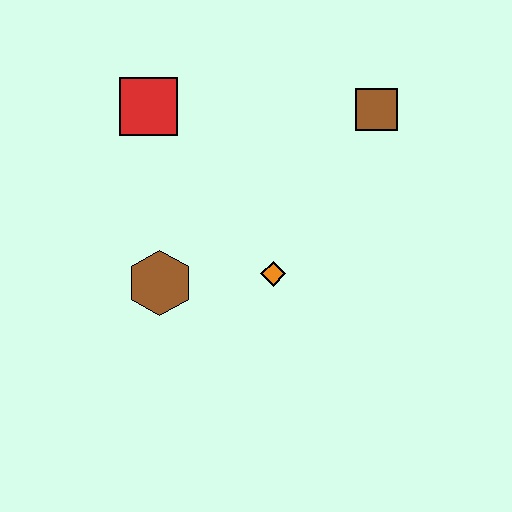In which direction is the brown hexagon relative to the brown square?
The brown hexagon is to the left of the brown square.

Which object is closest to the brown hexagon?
The orange diamond is closest to the brown hexagon.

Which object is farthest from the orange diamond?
The red square is farthest from the orange diamond.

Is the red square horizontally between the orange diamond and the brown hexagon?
No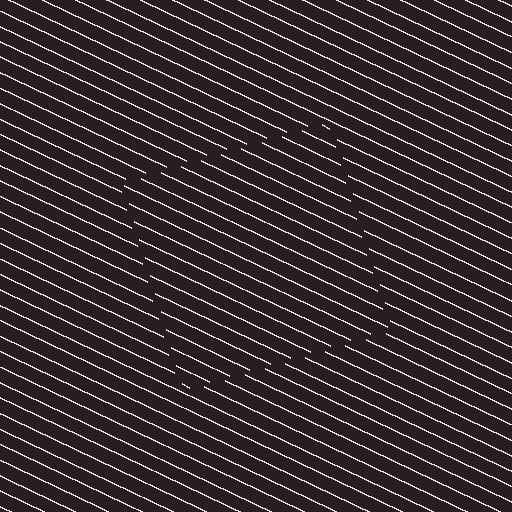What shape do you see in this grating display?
An illusory square. The interior of the shape contains the same grating, shifted by half a period — the contour is defined by the phase discontinuity where line-ends from the inner and outer gratings abut.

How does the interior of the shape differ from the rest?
The interior of the shape contains the same grating, shifted by half a period — the contour is defined by the phase discontinuity where line-ends from the inner and outer gratings abut.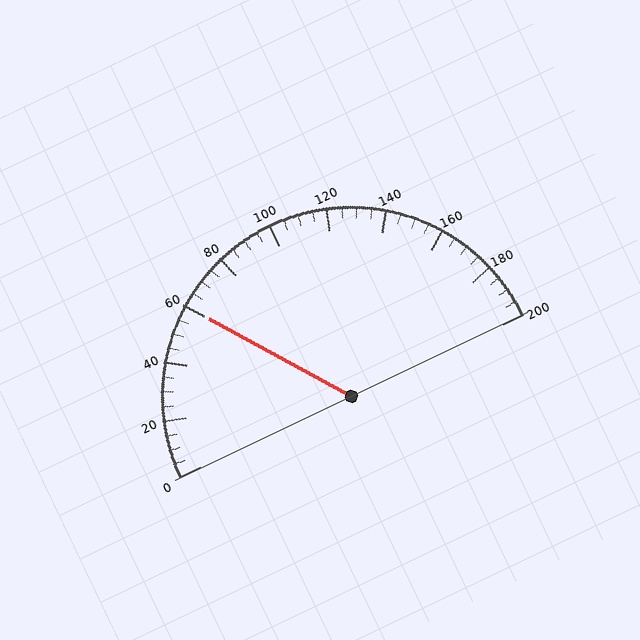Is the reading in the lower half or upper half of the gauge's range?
The reading is in the lower half of the range (0 to 200).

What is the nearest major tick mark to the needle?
The nearest major tick mark is 60.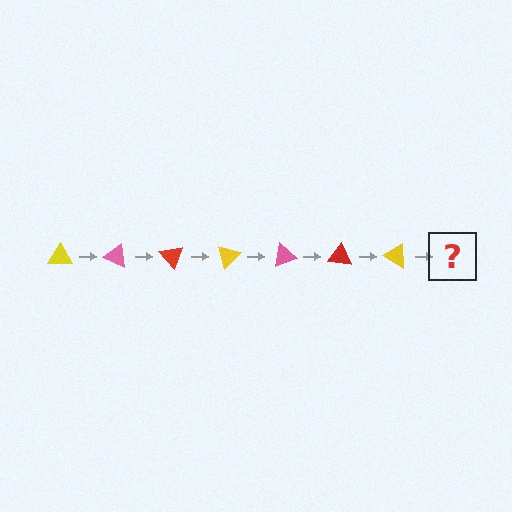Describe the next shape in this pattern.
It should be a pink triangle, rotated 175 degrees from the start.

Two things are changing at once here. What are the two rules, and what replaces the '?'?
The two rules are that it rotates 25 degrees each step and the color cycles through yellow, pink, and red. The '?' should be a pink triangle, rotated 175 degrees from the start.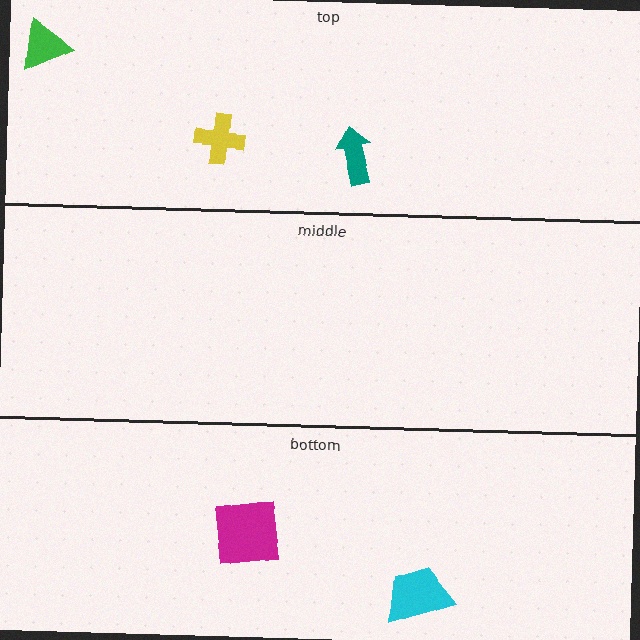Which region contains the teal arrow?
The top region.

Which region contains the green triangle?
The top region.